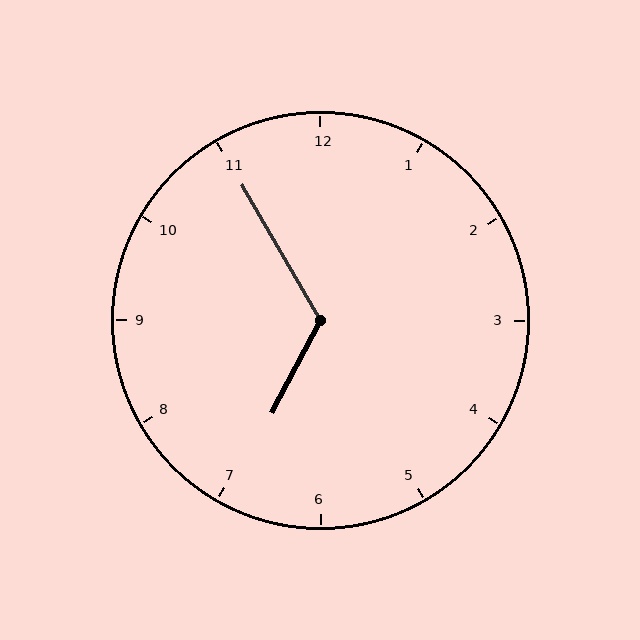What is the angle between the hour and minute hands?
Approximately 122 degrees.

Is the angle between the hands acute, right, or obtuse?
It is obtuse.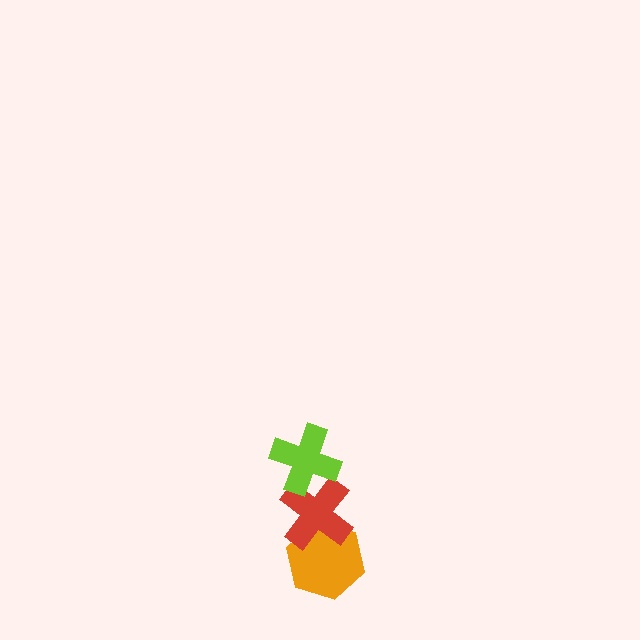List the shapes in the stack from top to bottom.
From top to bottom: the lime cross, the red cross, the orange hexagon.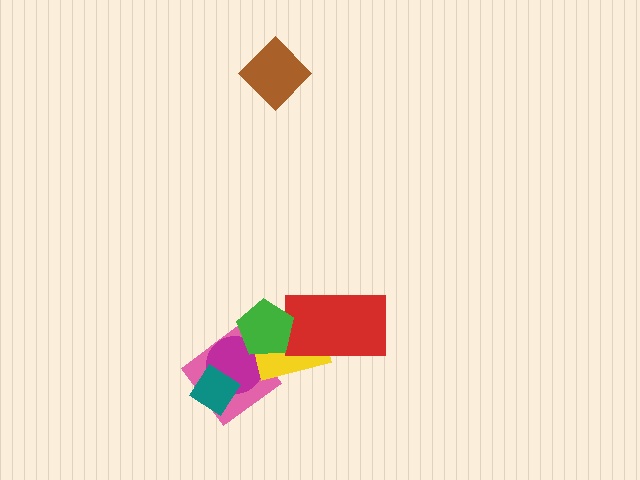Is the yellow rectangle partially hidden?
Yes, it is partially covered by another shape.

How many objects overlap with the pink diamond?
3 objects overlap with the pink diamond.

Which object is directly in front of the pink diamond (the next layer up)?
The magenta circle is directly in front of the pink diamond.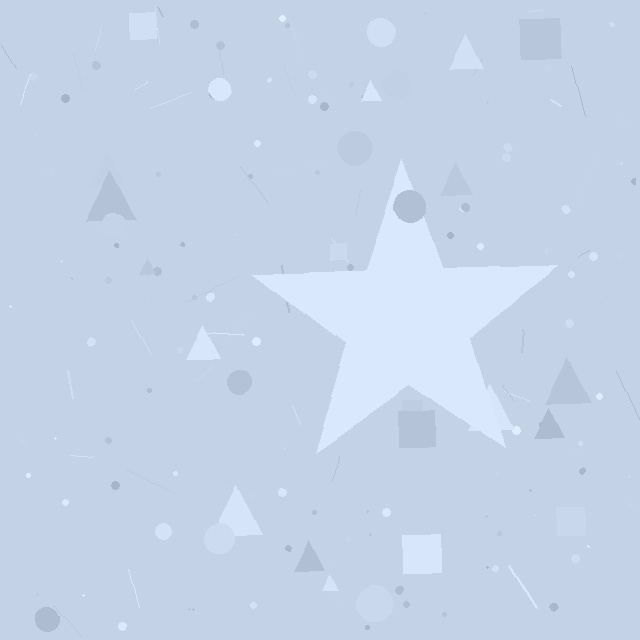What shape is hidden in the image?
A star is hidden in the image.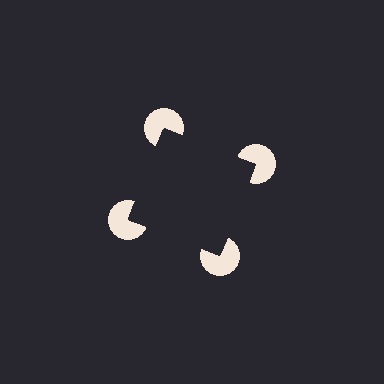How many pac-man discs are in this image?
There are 4 — one at each vertex of the illusory square.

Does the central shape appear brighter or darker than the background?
It typically appears slightly darker than the background, even though no actual brightness change is drawn.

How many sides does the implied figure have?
4 sides.